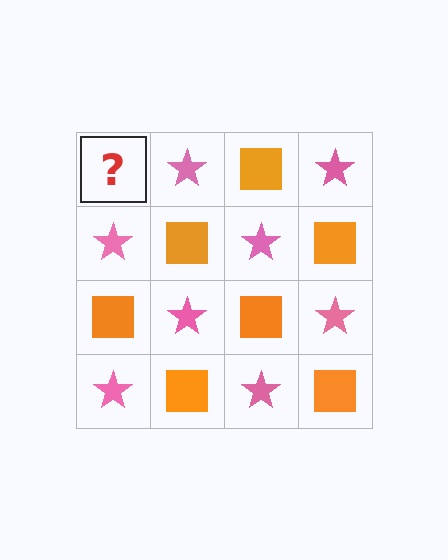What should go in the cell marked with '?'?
The missing cell should contain an orange square.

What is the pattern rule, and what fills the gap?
The rule is that it alternates orange square and pink star in a checkerboard pattern. The gap should be filled with an orange square.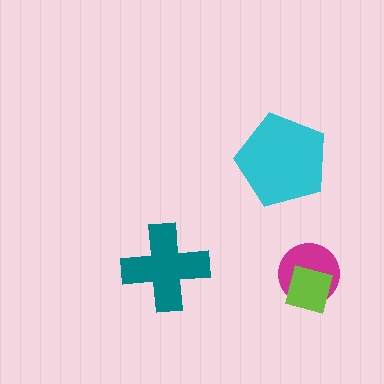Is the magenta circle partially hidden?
Yes, it is partially covered by another shape.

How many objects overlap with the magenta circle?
1 object overlaps with the magenta circle.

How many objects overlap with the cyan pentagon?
0 objects overlap with the cyan pentagon.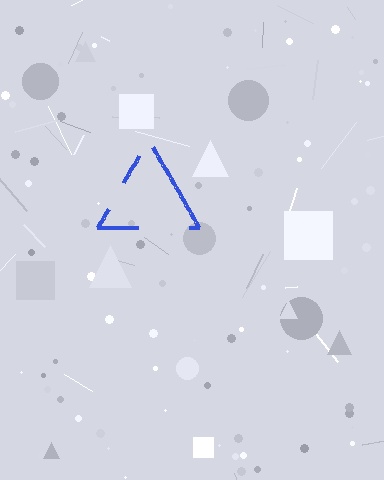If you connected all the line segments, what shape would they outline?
They would outline a triangle.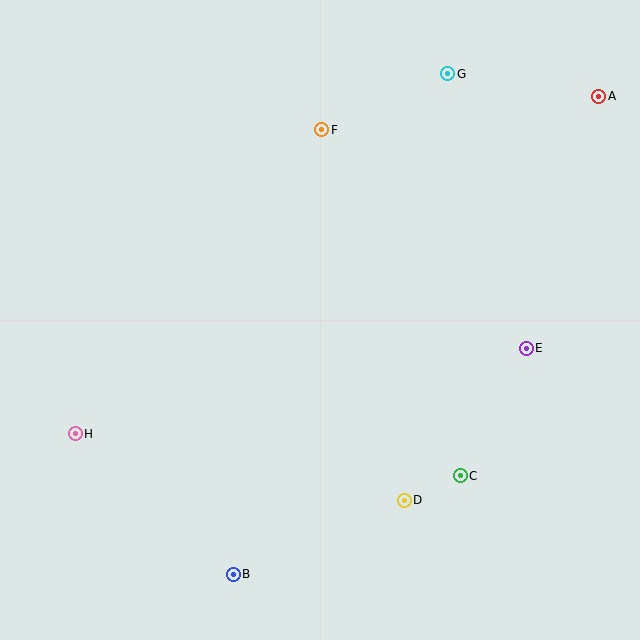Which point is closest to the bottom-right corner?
Point C is closest to the bottom-right corner.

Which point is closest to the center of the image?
Point F at (322, 130) is closest to the center.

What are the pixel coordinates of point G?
Point G is at (448, 74).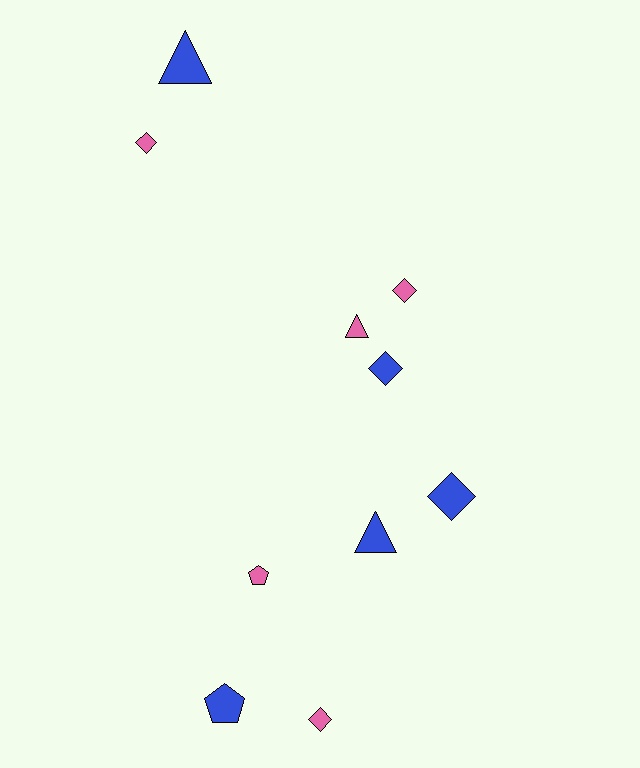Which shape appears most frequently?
Diamond, with 5 objects.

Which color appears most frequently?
Pink, with 5 objects.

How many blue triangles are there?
There are 2 blue triangles.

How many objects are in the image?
There are 10 objects.